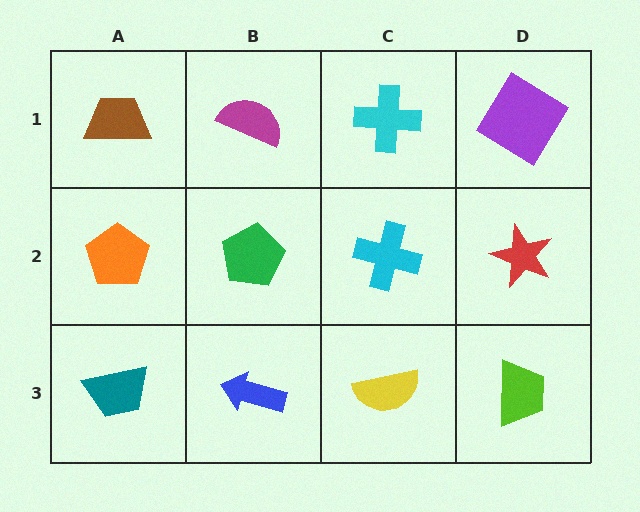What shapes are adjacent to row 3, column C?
A cyan cross (row 2, column C), a blue arrow (row 3, column B), a lime trapezoid (row 3, column D).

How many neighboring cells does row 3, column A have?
2.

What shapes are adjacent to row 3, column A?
An orange pentagon (row 2, column A), a blue arrow (row 3, column B).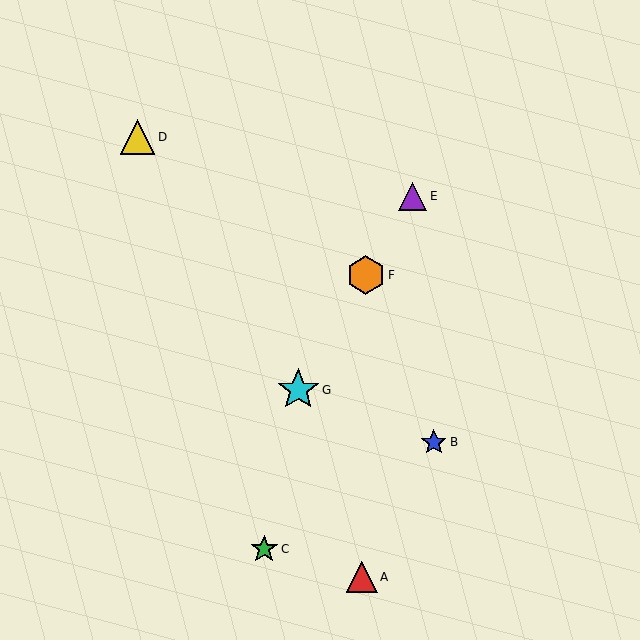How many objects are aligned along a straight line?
3 objects (E, F, G) are aligned along a straight line.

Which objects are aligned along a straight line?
Objects E, F, G are aligned along a straight line.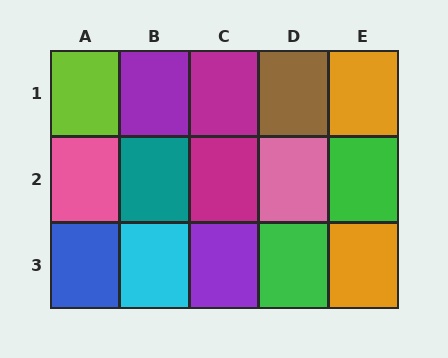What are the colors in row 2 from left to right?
Pink, teal, magenta, pink, green.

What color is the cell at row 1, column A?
Lime.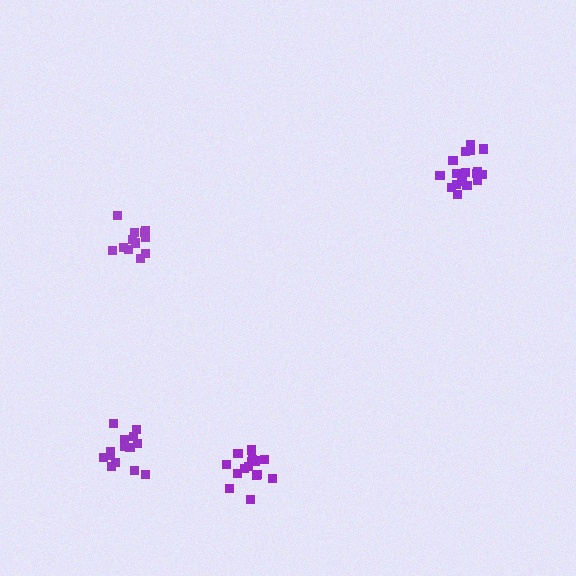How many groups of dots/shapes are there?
There are 4 groups.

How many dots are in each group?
Group 1: 13 dots, Group 2: 18 dots, Group 3: 15 dots, Group 4: 14 dots (60 total).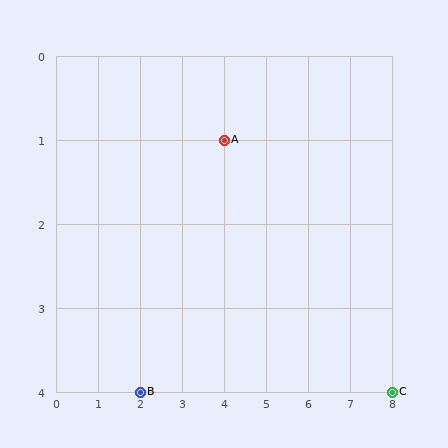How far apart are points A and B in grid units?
Points A and B are 2 columns and 3 rows apart (about 3.6 grid units diagonally).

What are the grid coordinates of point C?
Point C is at grid coordinates (8, 4).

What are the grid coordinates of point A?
Point A is at grid coordinates (4, 1).